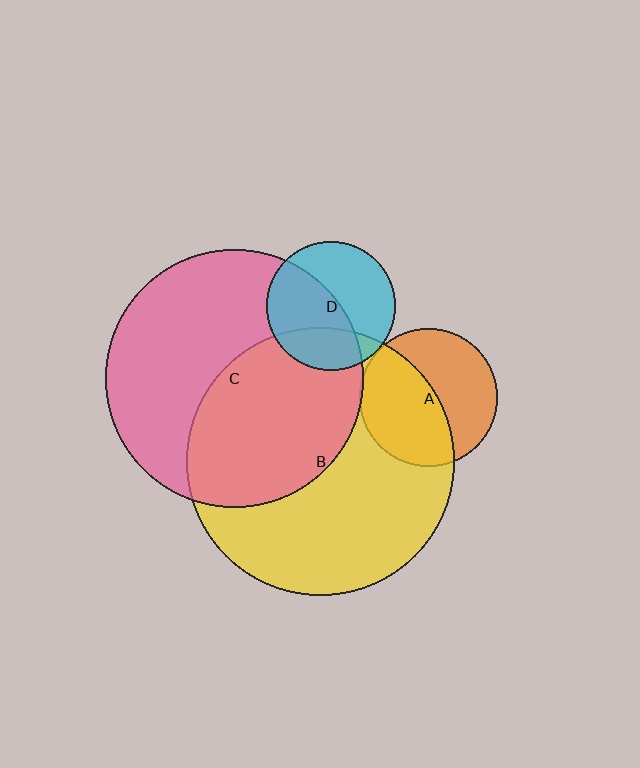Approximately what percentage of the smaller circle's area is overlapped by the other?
Approximately 45%.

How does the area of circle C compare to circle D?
Approximately 4.0 times.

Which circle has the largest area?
Circle B (yellow).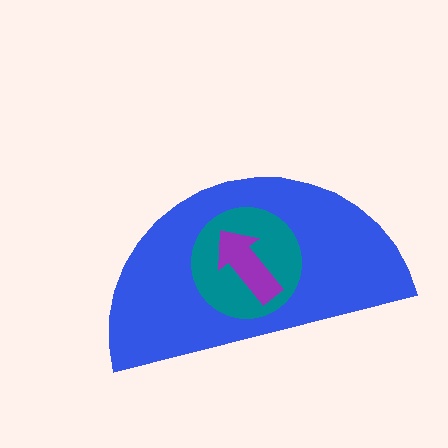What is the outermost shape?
The blue semicircle.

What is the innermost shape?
The purple arrow.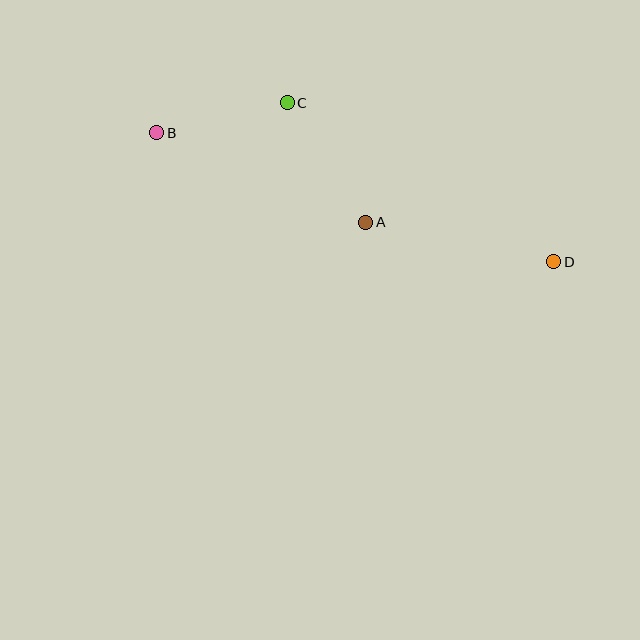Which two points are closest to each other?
Points B and C are closest to each other.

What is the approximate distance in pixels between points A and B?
The distance between A and B is approximately 227 pixels.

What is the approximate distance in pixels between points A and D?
The distance between A and D is approximately 192 pixels.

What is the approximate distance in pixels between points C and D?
The distance between C and D is approximately 310 pixels.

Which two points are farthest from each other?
Points B and D are farthest from each other.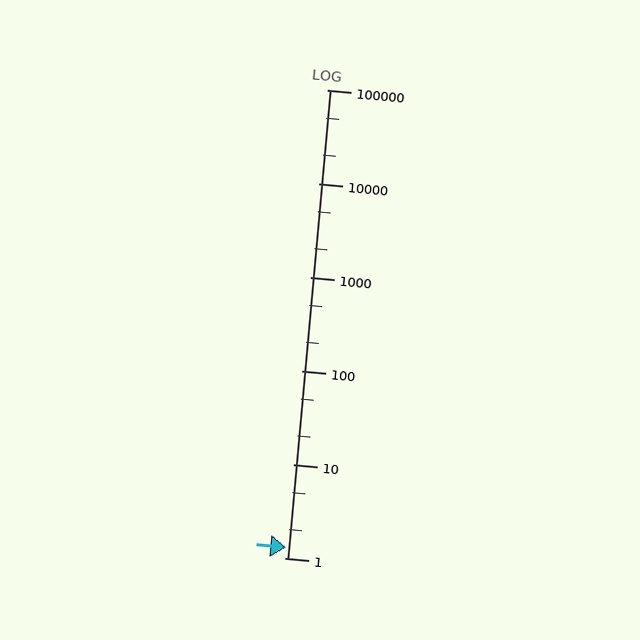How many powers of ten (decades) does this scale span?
The scale spans 5 decades, from 1 to 100000.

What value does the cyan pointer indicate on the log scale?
The pointer indicates approximately 1.3.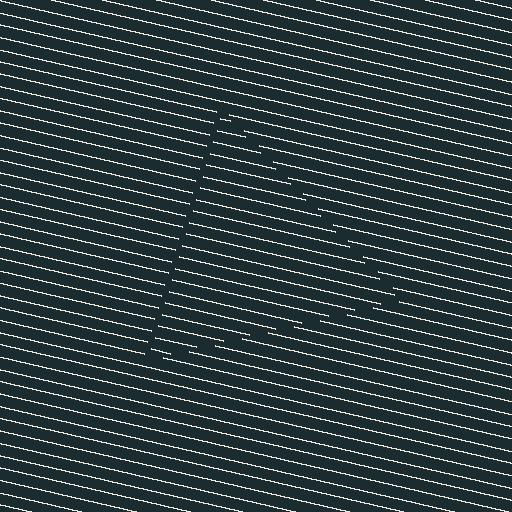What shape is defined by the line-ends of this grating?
An illusory triangle. The interior of the shape contains the same grating, shifted by half a period — the contour is defined by the phase discontinuity where line-ends from the inner and outer gratings abut.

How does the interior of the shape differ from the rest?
The interior of the shape contains the same grating, shifted by half a period — the contour is defined by the phase discontinuity where line-ends from the inner and outer gratings abut.